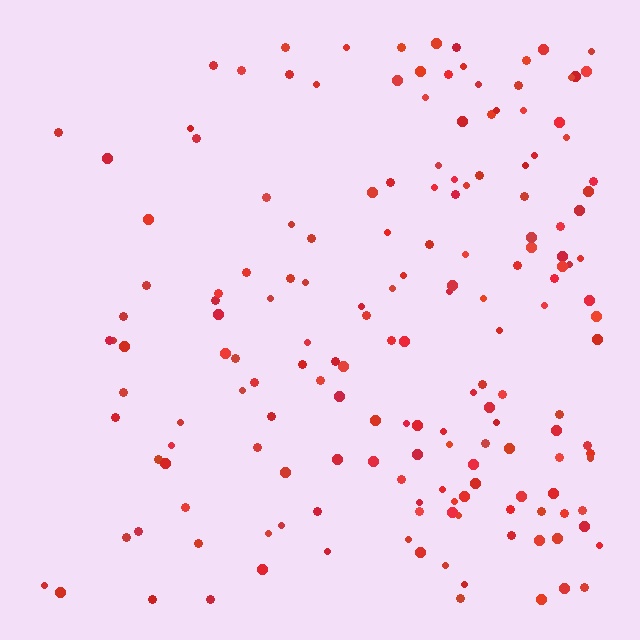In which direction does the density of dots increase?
From left to right, with the right side densest.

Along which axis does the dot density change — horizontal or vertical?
Horizontal.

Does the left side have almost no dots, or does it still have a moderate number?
Still a moderate number, just noticeably fewer than the right.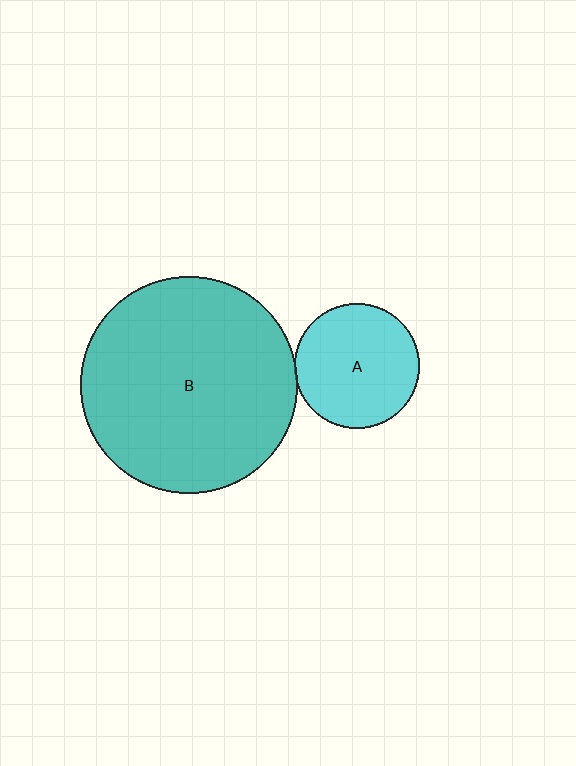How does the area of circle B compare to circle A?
Approximately 3.0 times.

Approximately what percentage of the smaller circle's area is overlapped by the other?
Approximately 5%.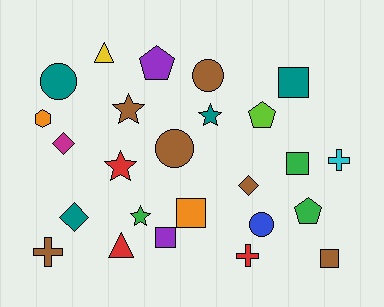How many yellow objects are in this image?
There is 1 yellow object.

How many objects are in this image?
There are 25 objects.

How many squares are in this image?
There are 5 squares.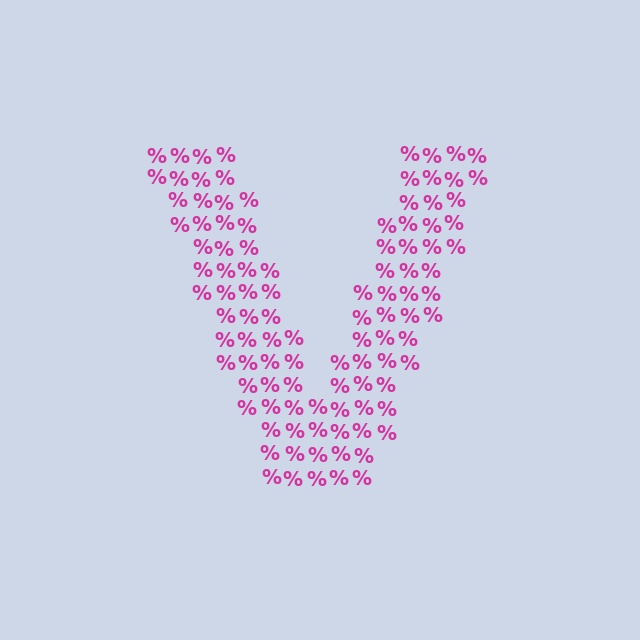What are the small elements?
The small elements are percent signs.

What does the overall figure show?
The overall figure shows the letter V.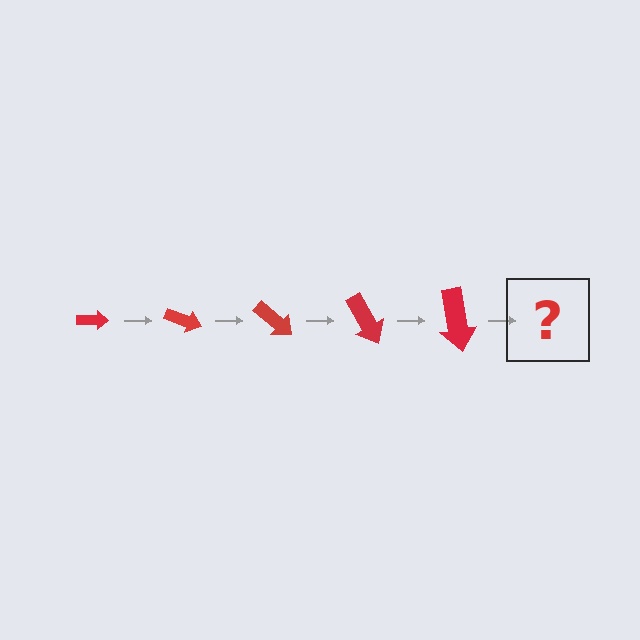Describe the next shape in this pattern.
It should be an arrow, larger than the previous one and rotated 100 degrees from the start.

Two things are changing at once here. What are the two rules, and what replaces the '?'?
The two rules are that the arrow grows larger each step and it rotates 20 degrees each step. The '?' should be an arrow, larger than the previous one and rotated 100 degrees from the start.